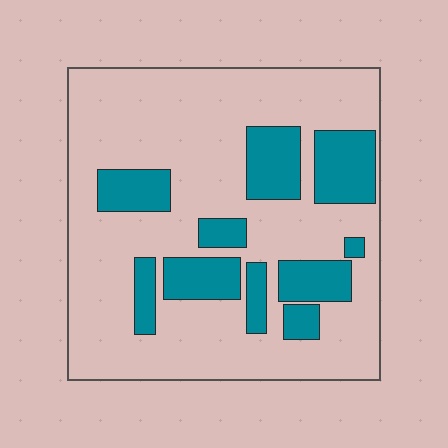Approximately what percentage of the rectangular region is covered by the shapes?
Approximately 25%.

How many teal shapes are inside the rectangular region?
10.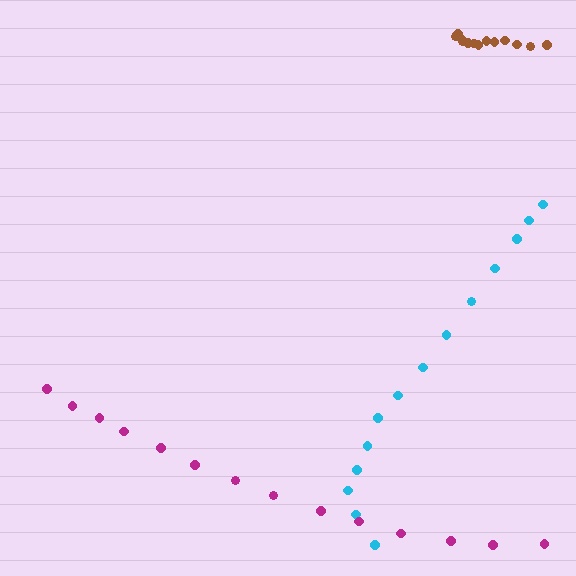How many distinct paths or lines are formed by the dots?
There are 3 distinct paths.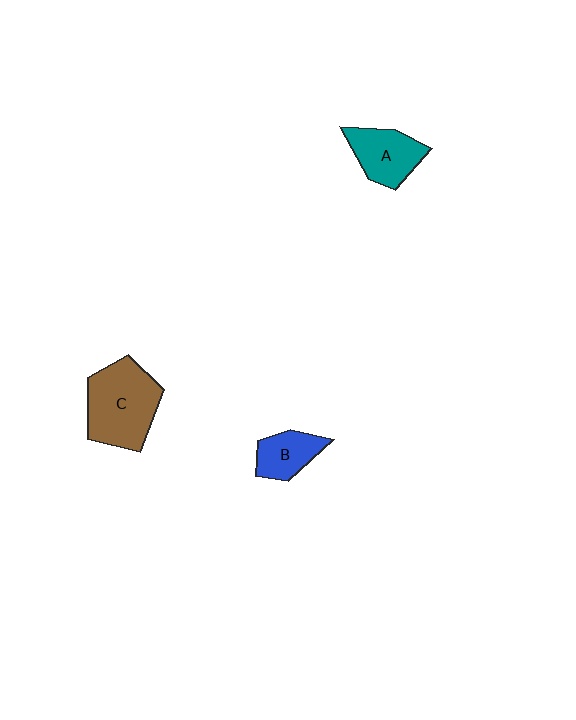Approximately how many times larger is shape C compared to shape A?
Approximately 1.6 times.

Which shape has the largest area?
Shape C (brown).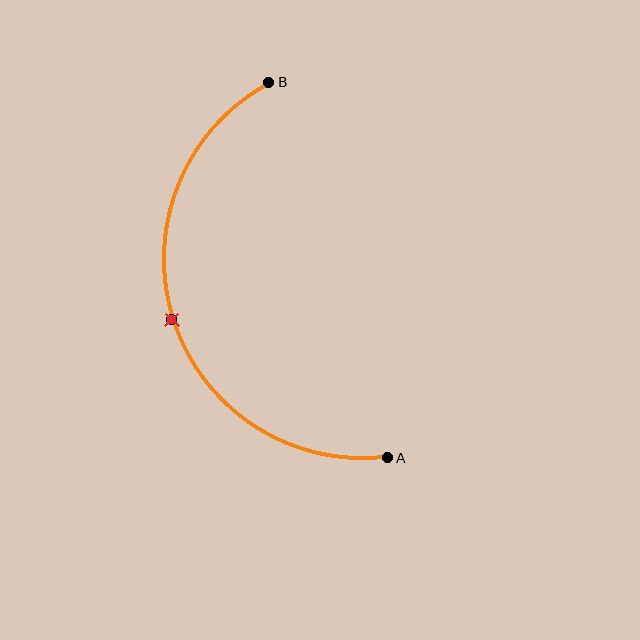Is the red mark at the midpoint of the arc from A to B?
Yes. The red mark lies on the arc at equal arc-length from both A and B — it is the arc midpoint.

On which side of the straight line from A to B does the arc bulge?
The arc bulges to the left of the straight line connecting A and B.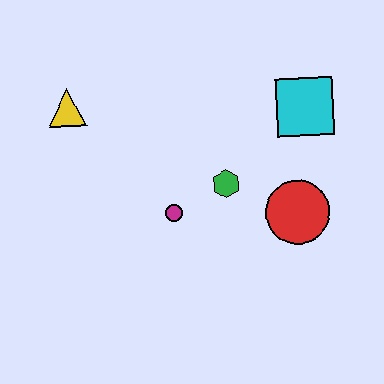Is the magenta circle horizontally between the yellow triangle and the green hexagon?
Yes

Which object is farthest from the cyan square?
The yellow triangle is farthest from the cyan square.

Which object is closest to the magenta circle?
The green hexagon is closest to the magenta circle.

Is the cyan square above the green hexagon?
Yes